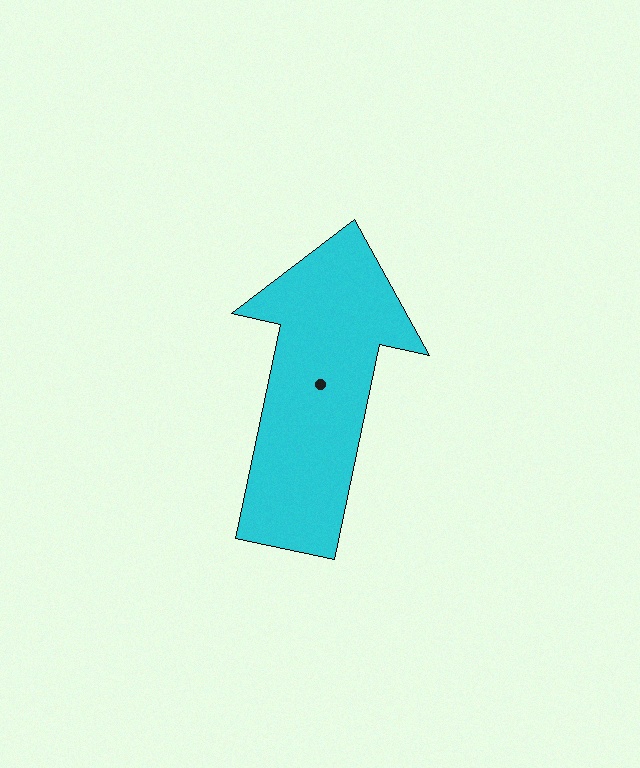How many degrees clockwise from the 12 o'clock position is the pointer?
Approximately 12 degrees.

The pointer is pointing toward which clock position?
Roughly 12 o'clock.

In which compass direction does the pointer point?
North.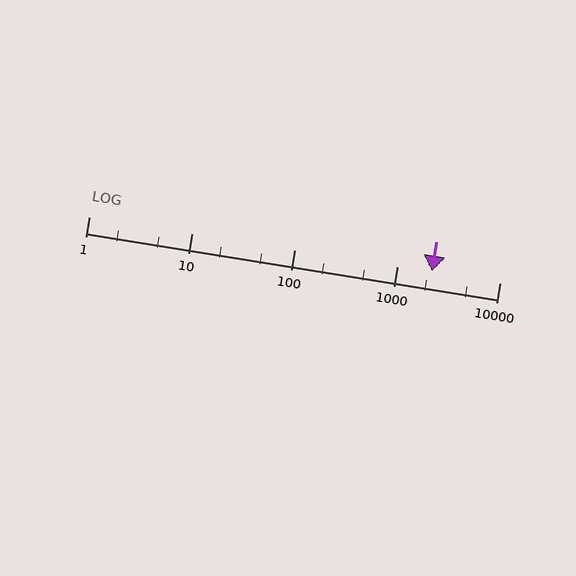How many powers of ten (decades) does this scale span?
The scale spans 4 decades, from 1 to 10000.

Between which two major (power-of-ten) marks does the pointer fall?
The pointer is between 1000 and 10000.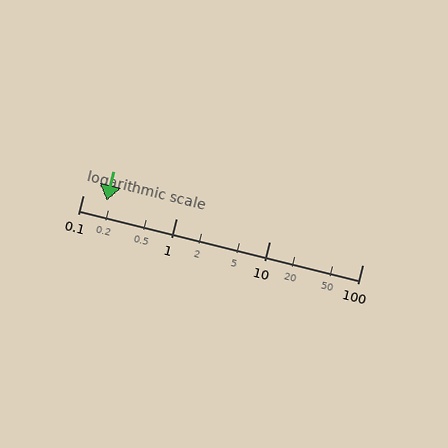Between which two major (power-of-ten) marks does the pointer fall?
The pointer is between 0.1 and 1.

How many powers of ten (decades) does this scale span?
The scale spans 3 decades, from 0.1 to 100.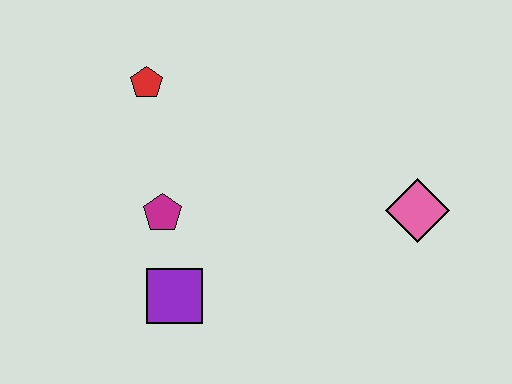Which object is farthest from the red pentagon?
The pink diamond is farthest from the red pentagon.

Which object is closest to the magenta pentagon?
The purple square is closest to the magenta pentagon.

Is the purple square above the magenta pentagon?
No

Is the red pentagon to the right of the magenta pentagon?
No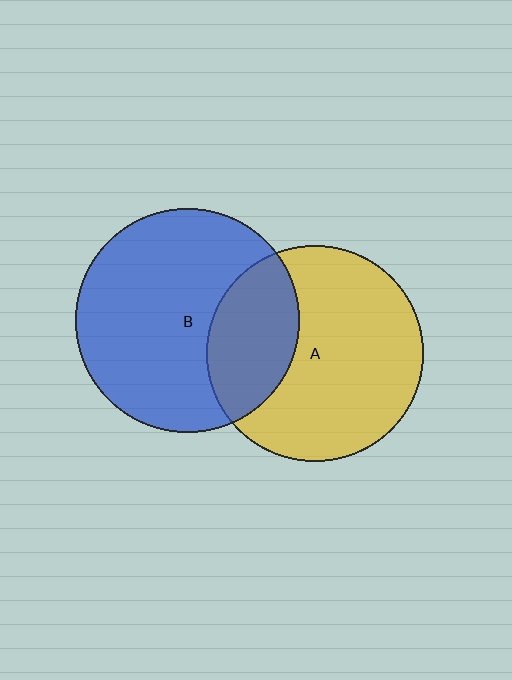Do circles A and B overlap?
Yes.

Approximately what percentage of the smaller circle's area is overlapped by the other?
Approximately 30%.